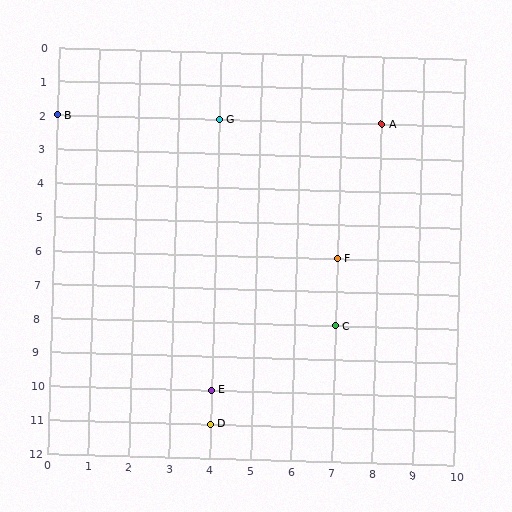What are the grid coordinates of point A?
Point A is at grid coordinates (8, 2).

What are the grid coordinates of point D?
Point D is at grid coordinates (4, 11).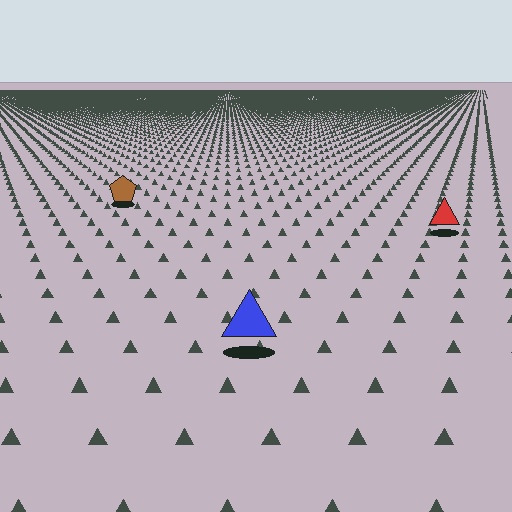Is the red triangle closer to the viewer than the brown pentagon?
Yes. The red triangle is closer — you can tell from the texture gradient: the ground texture is coarser near it.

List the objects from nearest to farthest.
From nearest to farthest: the blue triangle, the red triangle, the brown pentagon.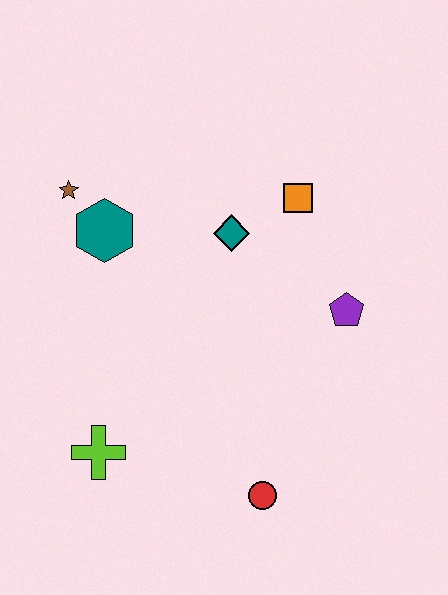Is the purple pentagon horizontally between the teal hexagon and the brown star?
No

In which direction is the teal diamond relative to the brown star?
The teal diamond is to the right of the brown star.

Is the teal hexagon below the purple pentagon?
No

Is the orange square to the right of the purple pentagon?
No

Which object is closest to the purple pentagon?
The orange square is closest to the purple pentagon.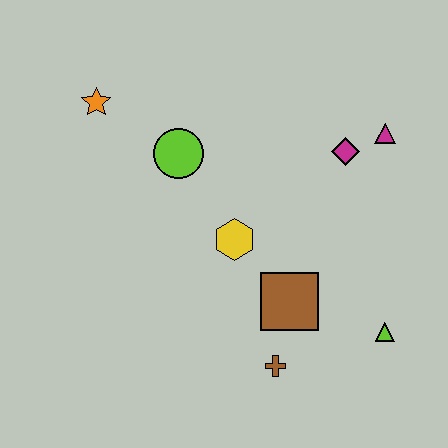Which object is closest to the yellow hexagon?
The brown square is closest to the yellow hexagon.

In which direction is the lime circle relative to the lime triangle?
The lime circle is to the left of the lime triangle.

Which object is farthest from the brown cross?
The orange star is farthest from the brown cross.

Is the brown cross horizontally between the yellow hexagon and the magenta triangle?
Yes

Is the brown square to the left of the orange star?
No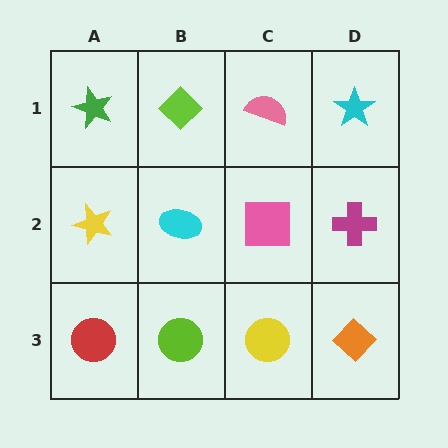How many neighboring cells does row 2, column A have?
3.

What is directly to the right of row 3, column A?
A lime circle.